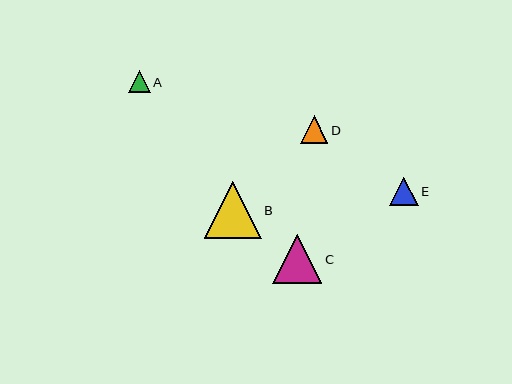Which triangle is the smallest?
Triangle A is the smallest with a size of approximately 21 pixels.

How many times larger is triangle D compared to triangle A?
Triangle D is approximately 1.3 times the size of triangle A.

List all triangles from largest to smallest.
From largest to smallest: B, C, E, D, A.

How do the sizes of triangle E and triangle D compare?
Triangle E and triangle D are approximately the same size.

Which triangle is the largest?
Triangle B is the largest with a size of approximately 57 pixels.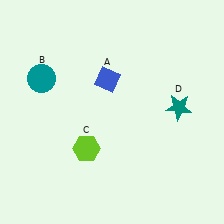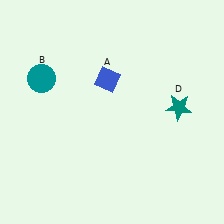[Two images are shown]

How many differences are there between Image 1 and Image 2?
There is 1 difference between the two images.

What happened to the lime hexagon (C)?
The lime hexagon (C) was removed in Image 2. It was in the bottom-left area of Image 1.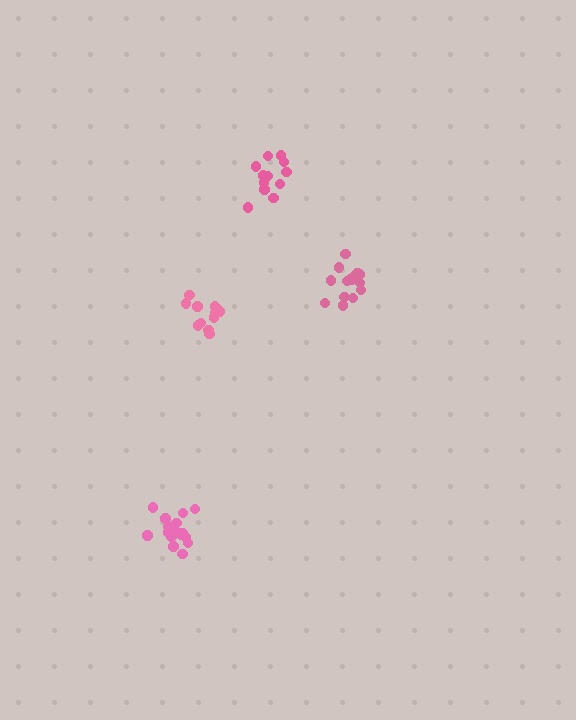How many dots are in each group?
Group 1: 16 dots, Group 2: 18 dots, Group 3: 12 dots, Group 4: 12 dots (58 total).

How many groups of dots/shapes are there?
There are 4 groups.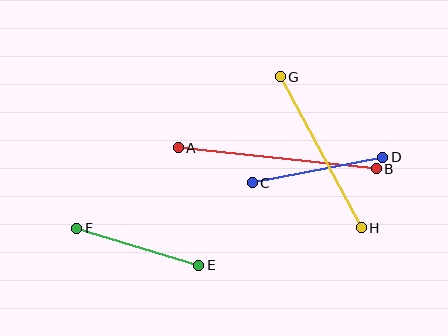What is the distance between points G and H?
The distance is approximately 172 pixels.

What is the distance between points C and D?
The distance is approximately 133 pixels.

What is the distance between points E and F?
The distance is approximately 127 pixels.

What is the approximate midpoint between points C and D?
The midpoint is at approximately (318, 170) pixels.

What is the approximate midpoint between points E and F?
The midpoint is at approximately (138, 247) pixels.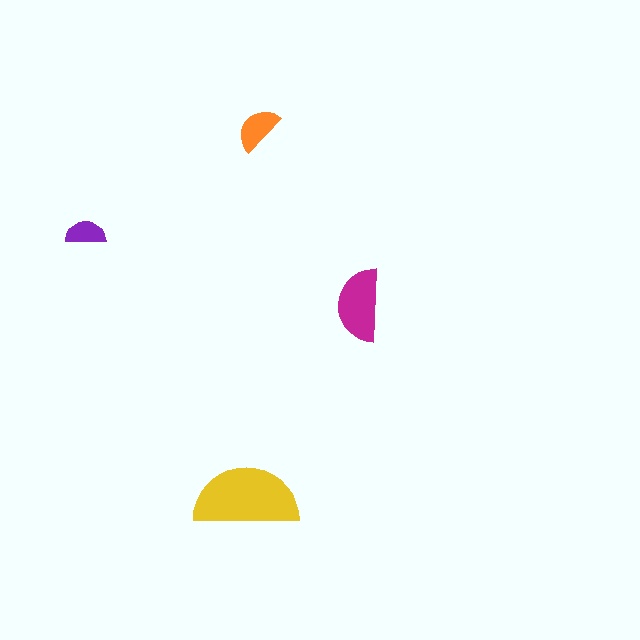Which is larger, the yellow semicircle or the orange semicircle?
The yellow one.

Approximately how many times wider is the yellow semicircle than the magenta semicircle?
About 1.5 times wider.